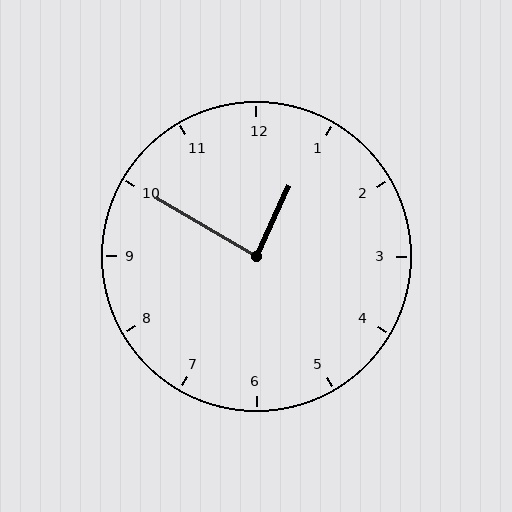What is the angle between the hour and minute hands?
Approximately 85 degrees.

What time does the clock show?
12:50.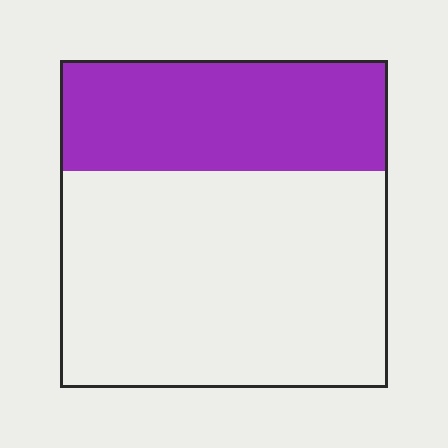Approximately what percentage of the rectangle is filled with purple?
Approximately 35%.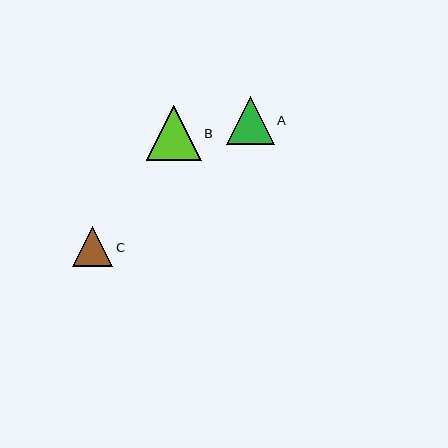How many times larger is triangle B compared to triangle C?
Triangle B is approximately 1.4 times the size of triangle C.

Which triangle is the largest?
Triangle B is the largest with a size of approximately 55 pixels.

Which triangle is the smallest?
Triangle C is the smallest with a size of approximately 40 pixels.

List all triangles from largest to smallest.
From largest to smallest: B, A, C.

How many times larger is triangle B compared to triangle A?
Triangle B is approximately 1.2 times the size of triangle A.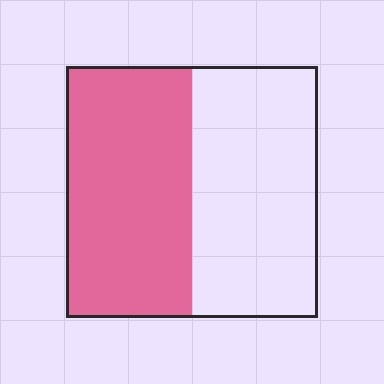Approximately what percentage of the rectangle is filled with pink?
Approximately 50%.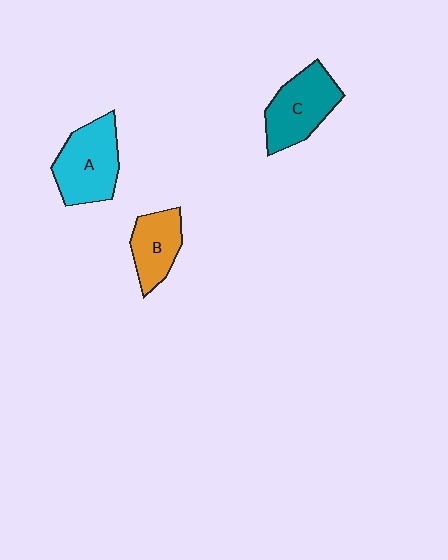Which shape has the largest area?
Shape A (cyan).